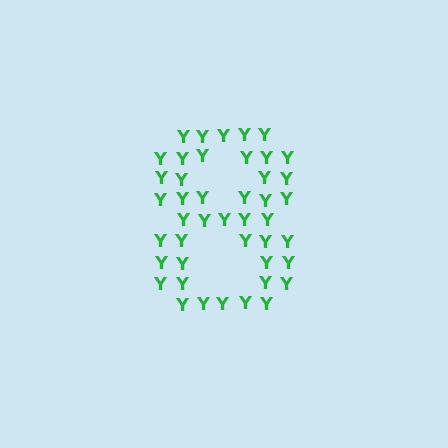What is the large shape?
The large shape is the digit 8.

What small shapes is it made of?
It is made of small letter Y's.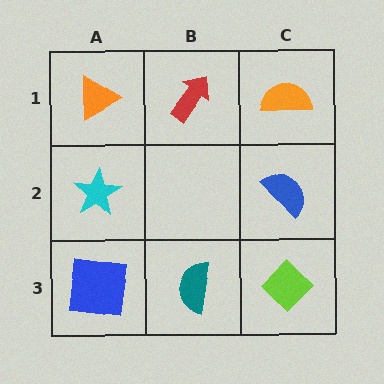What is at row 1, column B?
A red arrow.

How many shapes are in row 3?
3 shapes.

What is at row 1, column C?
An orange semicircle.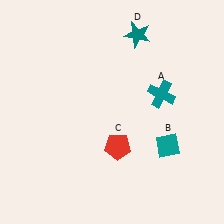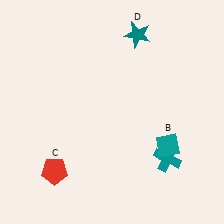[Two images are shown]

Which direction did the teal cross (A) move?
The teal cross (A) moved down.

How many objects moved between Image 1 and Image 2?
2 objects moved between the two images.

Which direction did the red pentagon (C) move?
The red pentagon (C) moved left.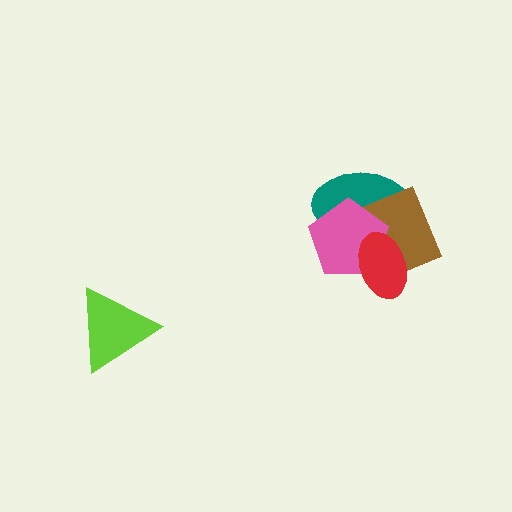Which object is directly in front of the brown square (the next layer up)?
The pink pentagon is directly in front of the brown square.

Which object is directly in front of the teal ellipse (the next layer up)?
The brown square is directly in front of the teal ellipse.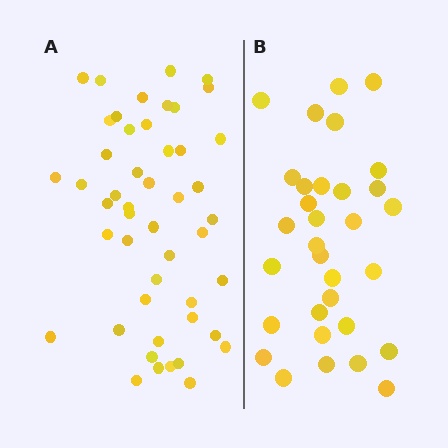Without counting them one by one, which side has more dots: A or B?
Region A (the left region) has more dots.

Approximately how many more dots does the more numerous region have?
Region A has approximately 15 more dots than region B.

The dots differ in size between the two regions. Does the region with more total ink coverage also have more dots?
No. Region B has more total ink coverage because its dots are larger, but region A actually contains more individual dots. Total area can be misleading — the number of items is what matters here.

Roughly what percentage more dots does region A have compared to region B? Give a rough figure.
About 50% more.